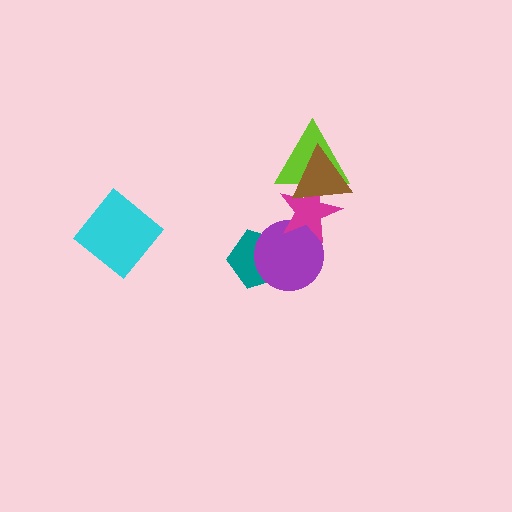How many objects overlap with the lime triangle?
2 objects overlap with the lime triangle.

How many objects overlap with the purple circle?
2 objects overlap with the purple circle.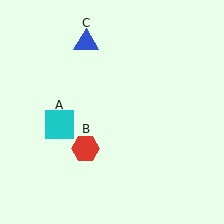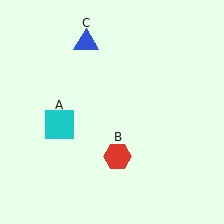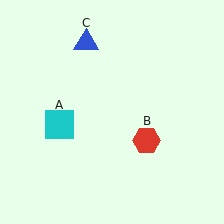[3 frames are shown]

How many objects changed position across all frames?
1 object changed position: red hexagon (object B).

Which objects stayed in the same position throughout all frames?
Cyan square (object A) and blue triangle (object C) remained stationary.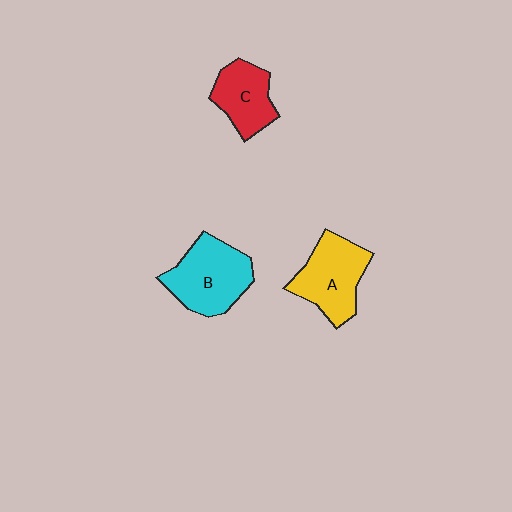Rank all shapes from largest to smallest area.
From largest to smallest: B (cyan), A (yellow), C (red).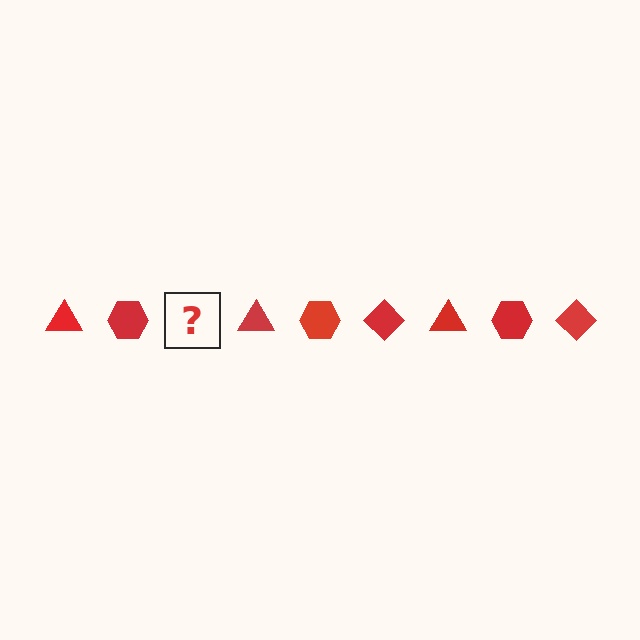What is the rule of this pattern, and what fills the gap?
The rule is that the pattern cycles through triangle, hexagon, diamond shapes in red. The gap should be filled with a red diamond.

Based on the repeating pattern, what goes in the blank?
The blank should be a red diamond.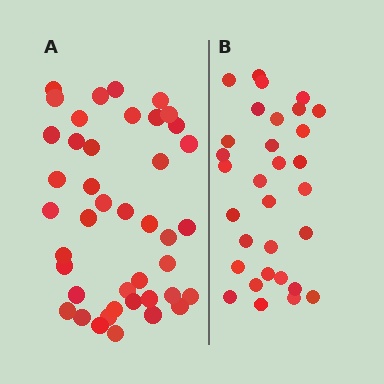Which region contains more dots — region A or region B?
Region A (the left region) has more dots.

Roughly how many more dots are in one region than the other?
Region A has roughly 12 or so more dots than region B.